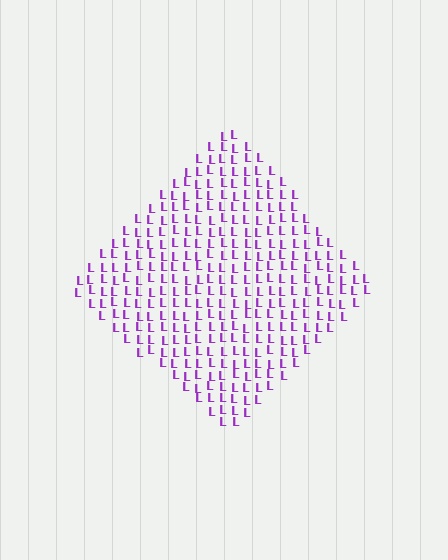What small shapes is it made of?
It is made of small letter L's.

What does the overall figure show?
The overall figure shows a diamond.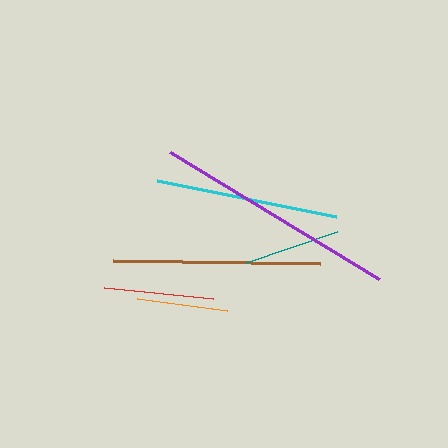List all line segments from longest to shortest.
From longest to shortest: purple, brown, cyan, red, teal, orange.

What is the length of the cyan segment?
The cyan segment is approximately 183 pixels long.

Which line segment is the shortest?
The orange line is the shortest at approximately 91 pixels.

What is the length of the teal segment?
The teal segment is approximately 96 pixels long.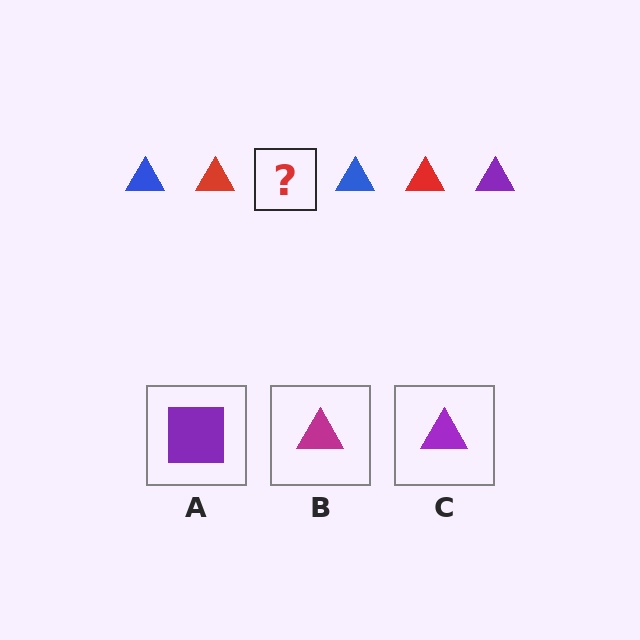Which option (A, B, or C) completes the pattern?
C.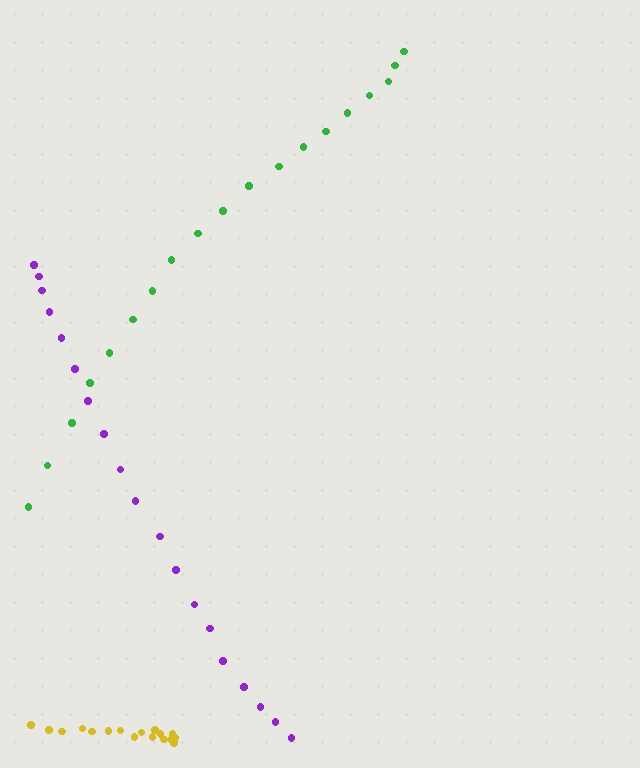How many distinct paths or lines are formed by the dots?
There are 3 distinct paths.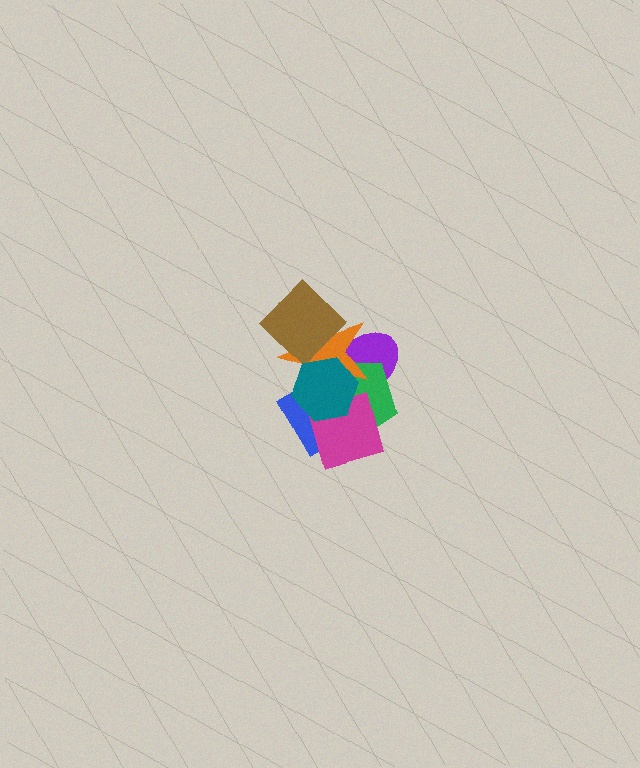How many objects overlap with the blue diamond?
5 objects overlap with the blue diamond.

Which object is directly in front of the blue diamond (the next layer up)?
The orange star is directly in front of the blue diamond.